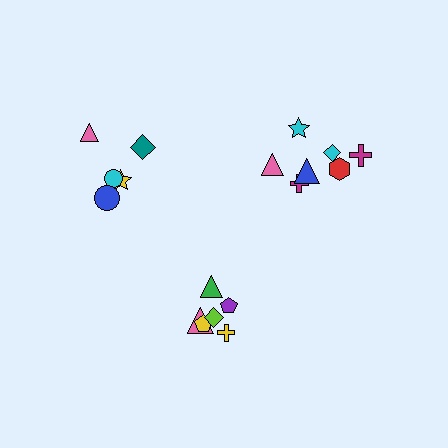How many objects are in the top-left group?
There are 5 objects.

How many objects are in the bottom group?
There are 6 objects.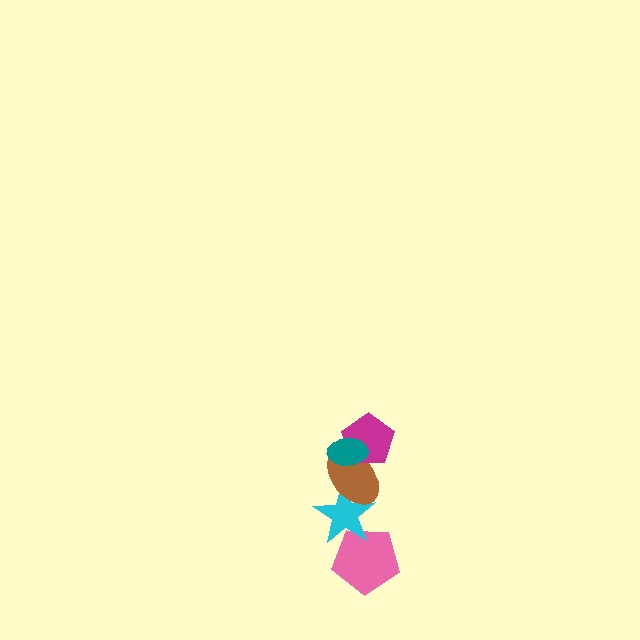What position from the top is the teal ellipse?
The teal ellipse is 1st from the top.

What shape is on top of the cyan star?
The brown ellipse is on top of the cyan star.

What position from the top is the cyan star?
The cyan star is 4th from the top.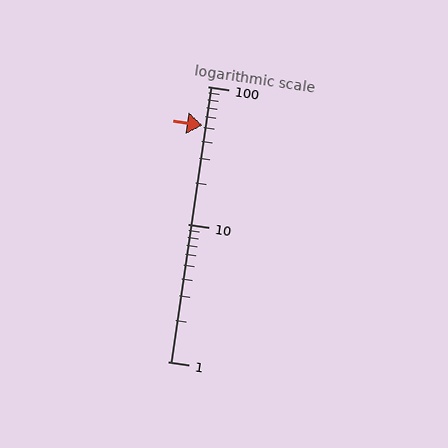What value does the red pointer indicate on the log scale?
The pointer indicates approximately 52.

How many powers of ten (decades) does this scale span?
The scale spans 2 decades, from 1 to 100.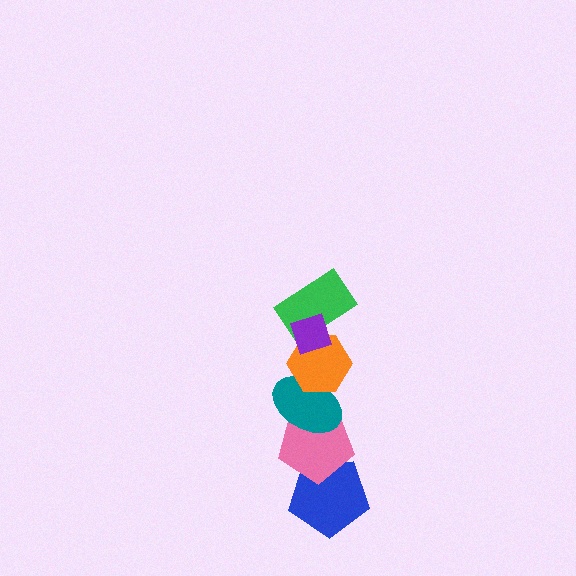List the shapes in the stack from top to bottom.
From top to bottom: the purple diamond, the green rectangle, the orange hexagon, the teal ellipse, the pink pentagon, the blue pentagon.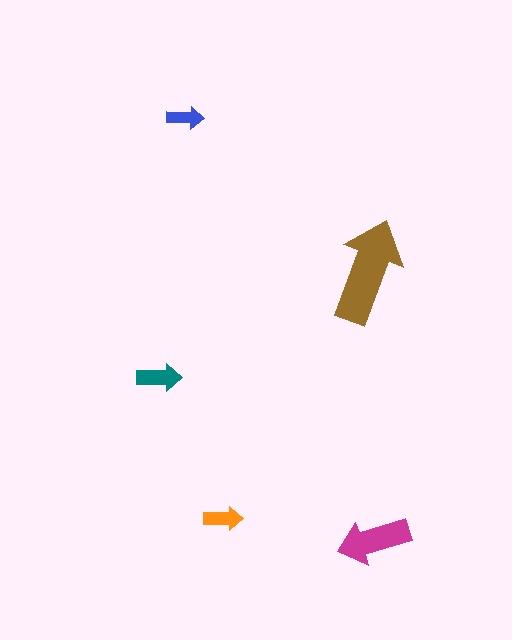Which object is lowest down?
The magenta arrow is bottommost.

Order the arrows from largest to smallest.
the brown one, the magenta one, the teal one, the orange one, the blue one.